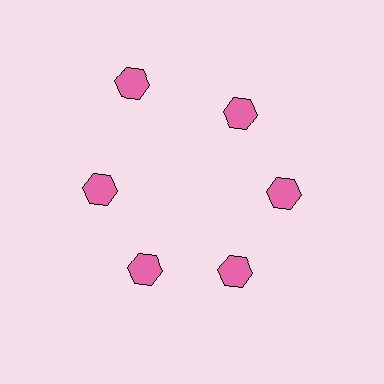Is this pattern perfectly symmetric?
No. The 6 pink hexagons are arranged in a ring, but one element near the 11 o'clock position is pushed outward from the center, breaking the 6-fold rotational symmetry.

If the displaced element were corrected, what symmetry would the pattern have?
It would have 6-fold rotational symmetry — the pattern would map onto itself every 60 degrees.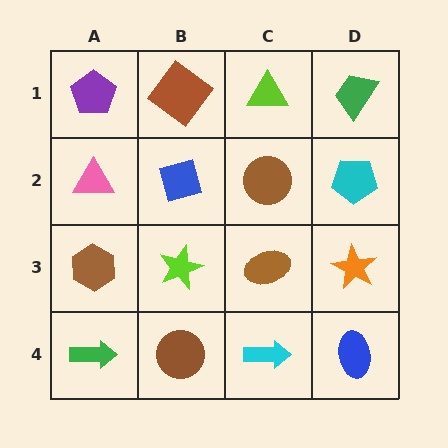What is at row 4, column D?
A blue ellipse.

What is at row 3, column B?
A lime star.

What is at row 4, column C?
A cyan arrow.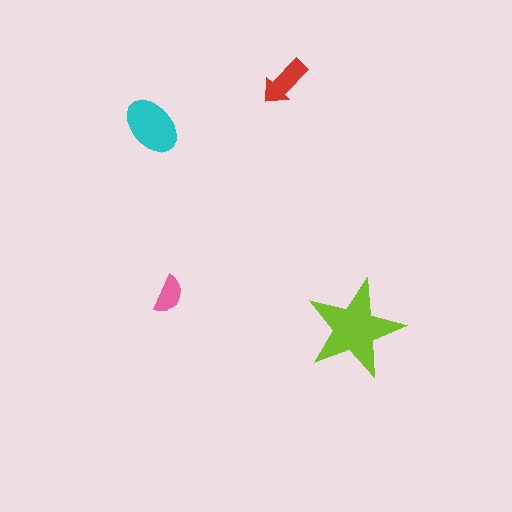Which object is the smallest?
The pink semicircle.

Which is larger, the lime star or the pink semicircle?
The lime star.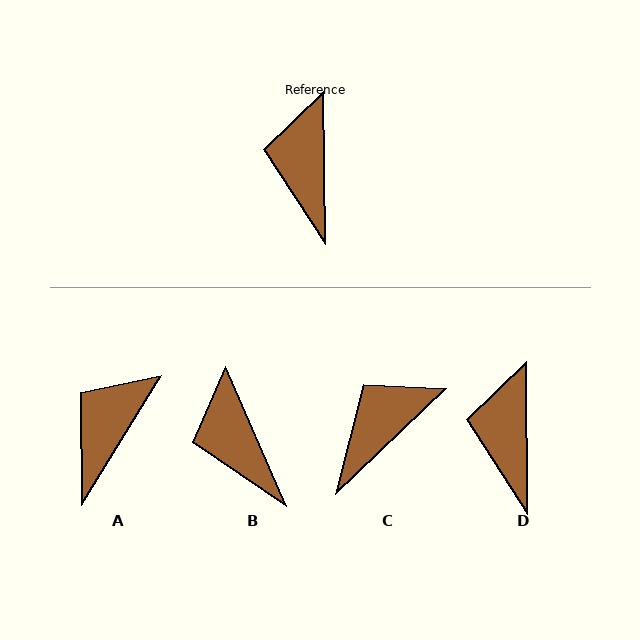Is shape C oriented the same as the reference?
No, it is off by about 47 degrees.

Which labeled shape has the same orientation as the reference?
D.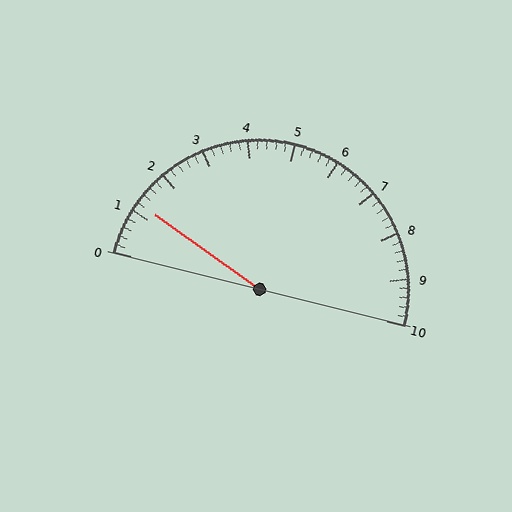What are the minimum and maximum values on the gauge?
The gauge ranges from 0 to 10.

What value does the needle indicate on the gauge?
The needle indicates approximately 1.2.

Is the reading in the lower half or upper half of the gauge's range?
The reading is in the lower half of the range (0 to 10).